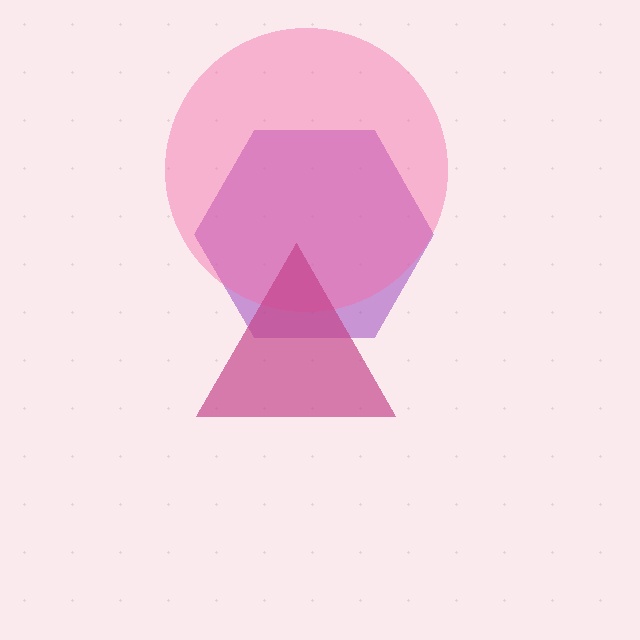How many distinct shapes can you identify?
There are 3 distinct shapes: a purple hexagon, a pink circle, a magenta triangle.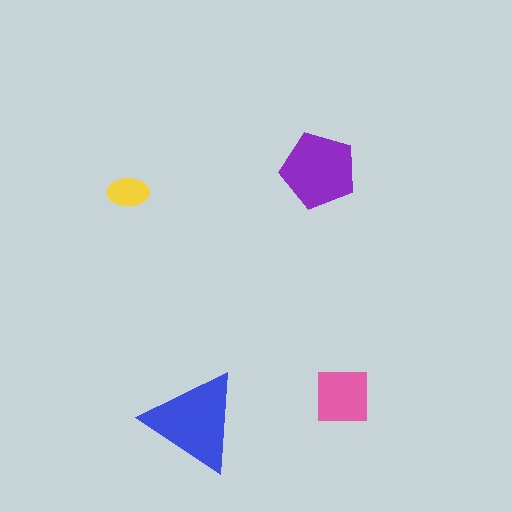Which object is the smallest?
The yellow ellipse.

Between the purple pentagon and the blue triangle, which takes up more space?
The blue triangle.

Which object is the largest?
The blue triangle.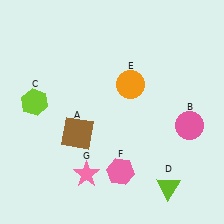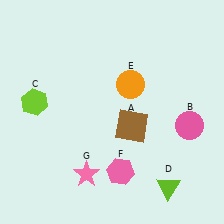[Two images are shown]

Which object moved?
The brown square (A) moved right.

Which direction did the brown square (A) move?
The brown square (A) moved right.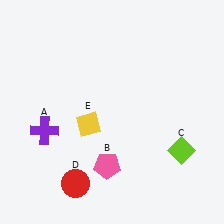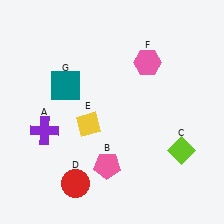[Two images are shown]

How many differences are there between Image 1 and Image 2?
There are 2 differences between the two images.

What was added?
A pink hexagon (F), a teal square (G) were added in Image 2.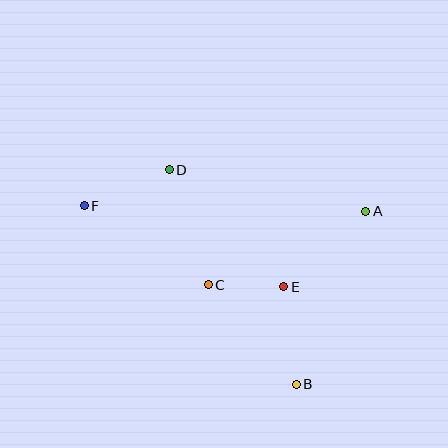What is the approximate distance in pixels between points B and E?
The distance between B and E is approximately 98 pixels.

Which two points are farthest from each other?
Points A and F are farthest from each other.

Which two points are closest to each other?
Points C and E are closest to each other.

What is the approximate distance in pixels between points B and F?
The distance between B and F is approximately 277 pixels.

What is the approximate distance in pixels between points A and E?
The distance between A and E is approximately 111 pixels.